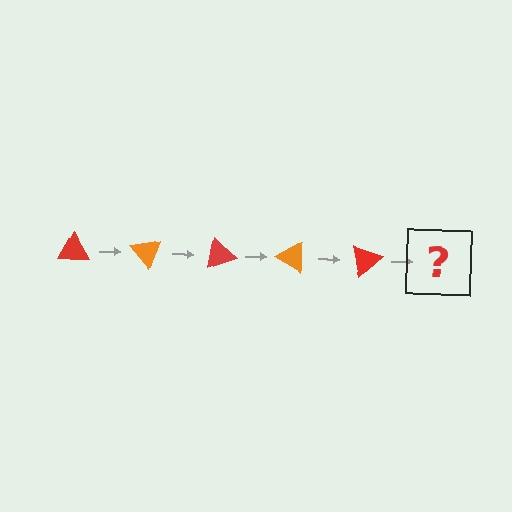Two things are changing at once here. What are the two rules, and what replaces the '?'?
The two rules are that it rotates 50 degrees each step and the color cycles through red and orange. The '?' should be an orange triangle, rotated 250 degrees from the start.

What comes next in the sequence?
The next element should be an orange triangle, rotated 250 degrees from the start.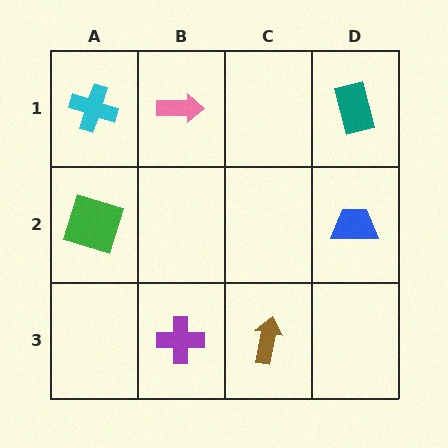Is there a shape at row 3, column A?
No, that cell is empty.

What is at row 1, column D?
A teal rectangle.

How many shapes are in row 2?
2 shapes.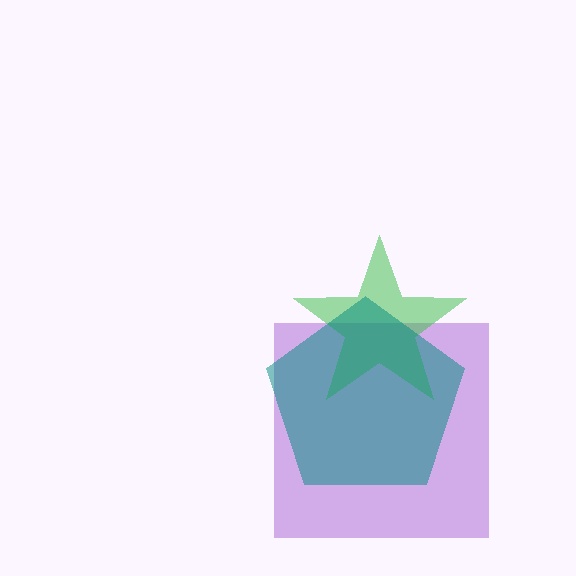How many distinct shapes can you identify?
There are 3 distinct shapes: a purple square, a green star, a teal pentagon.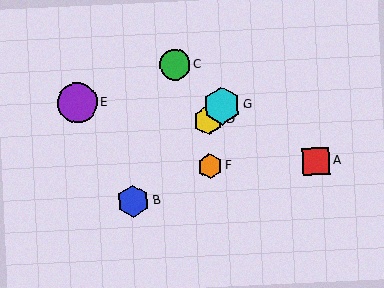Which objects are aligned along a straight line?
Objects B, D, G are aligned along a straight line.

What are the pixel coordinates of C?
Object C is at (175, 65).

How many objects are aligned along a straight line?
3 objects (B, D, G) are aligned along a straight line.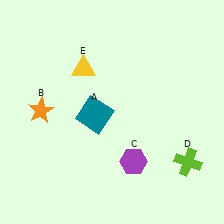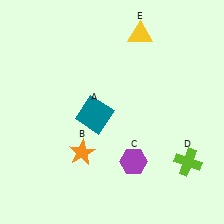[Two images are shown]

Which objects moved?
The objects that moved are: the orange star (B), the yellow triangle (E).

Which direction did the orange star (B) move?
The orange star (B) moved down.